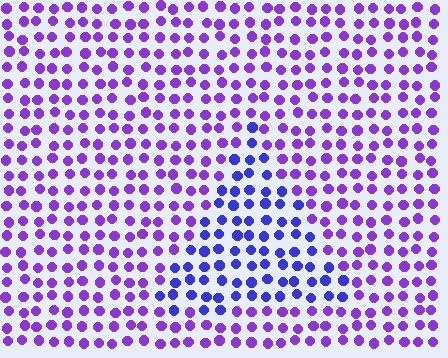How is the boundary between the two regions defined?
The boundary is defined purely by a slight shift in hue (about 33 degrees). Spacing, size, and orientation are identical on both sides.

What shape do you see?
I see a triangle.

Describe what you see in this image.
The image is filled with small purple elements in a uniform arrangement. A triangle-shaped region is visible where the elements are tinted to a slightly different hue, forming a subtle color boundary.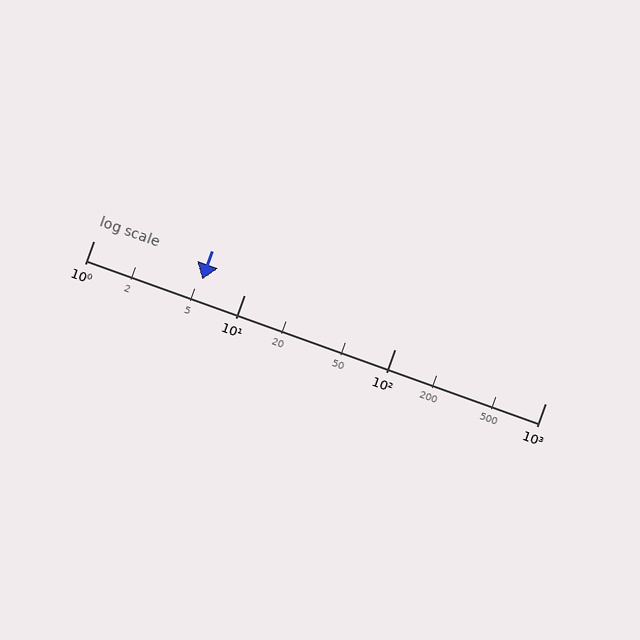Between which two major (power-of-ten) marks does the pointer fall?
The pointer is between 1 and 10.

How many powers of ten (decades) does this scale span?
The scale spans 3 decades, from 1 to 1000.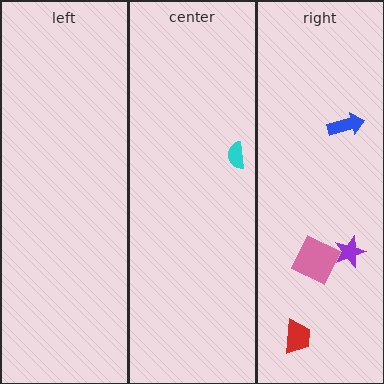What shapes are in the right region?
The purple star, the pink square, the red trapezoid, the blue arrow.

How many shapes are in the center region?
1.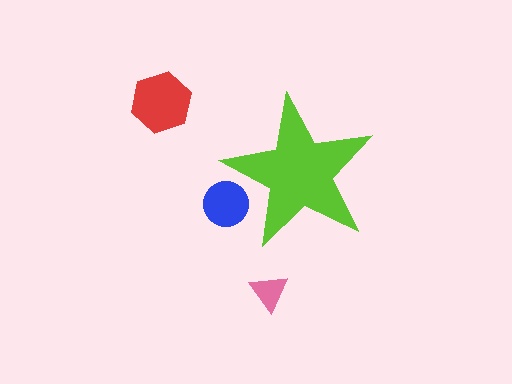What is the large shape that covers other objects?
A lime star.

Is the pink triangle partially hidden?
No, the pink triangle is fully visible.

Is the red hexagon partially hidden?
No, the red hexagon is fully visible.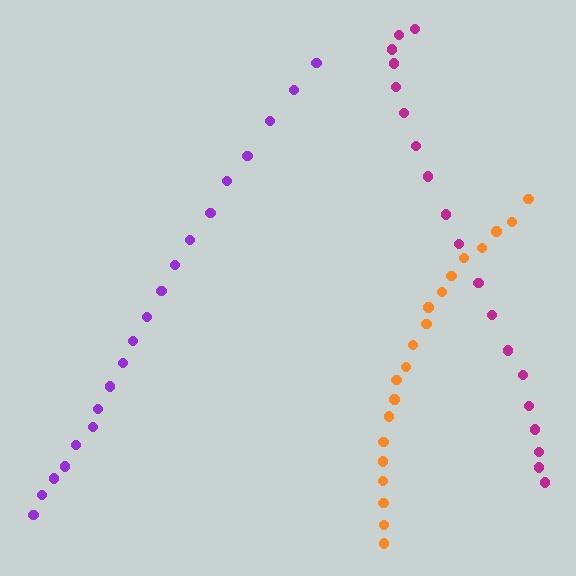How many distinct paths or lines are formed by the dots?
There are 3 distinct paths.